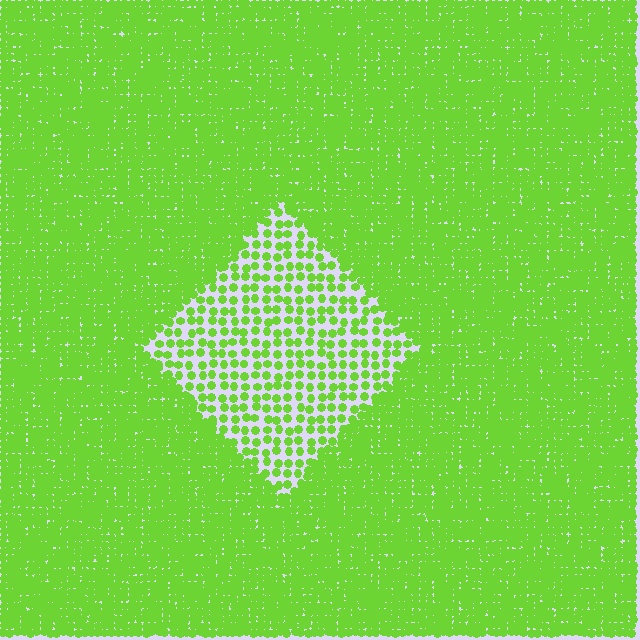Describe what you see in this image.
The image contains small lime elements arranged at two different densities. A diamond-shaped region is visible where the elements are less densely packed than the surrounding area.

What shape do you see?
I see a diamond.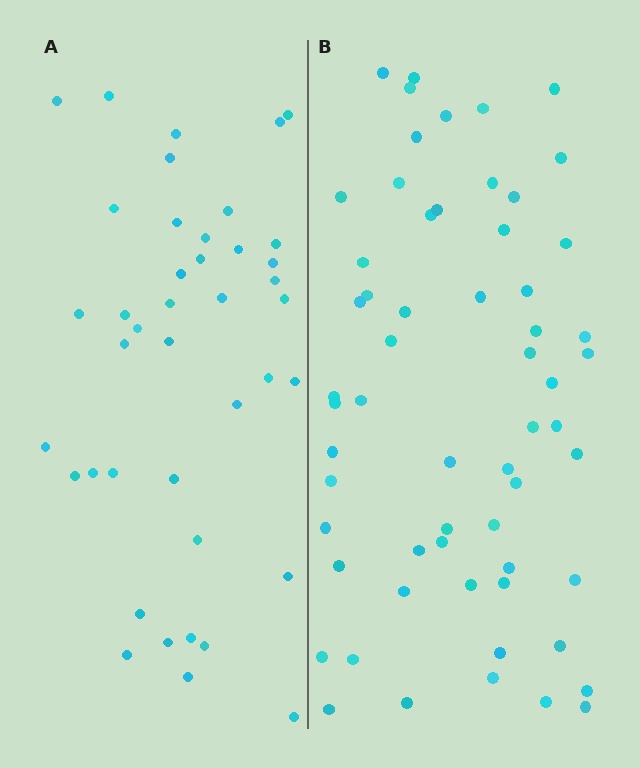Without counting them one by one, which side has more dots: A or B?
Region B (the right region) has more dots.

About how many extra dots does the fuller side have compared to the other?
Region B has approximately 20 more dots than region A.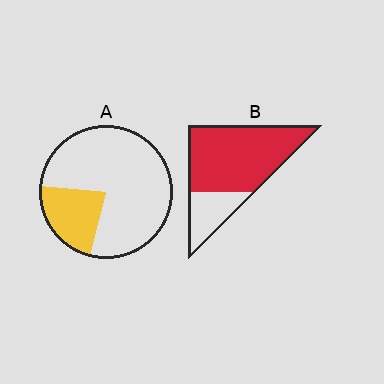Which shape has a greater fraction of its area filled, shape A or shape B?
Shape B.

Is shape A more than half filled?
No.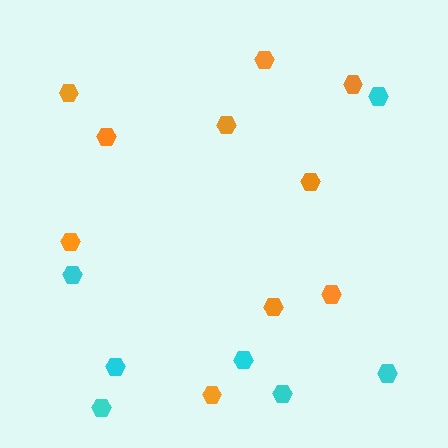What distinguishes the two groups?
There are 2 groups: one group of cyan hexagons (7) and one group of orange hexagons (10).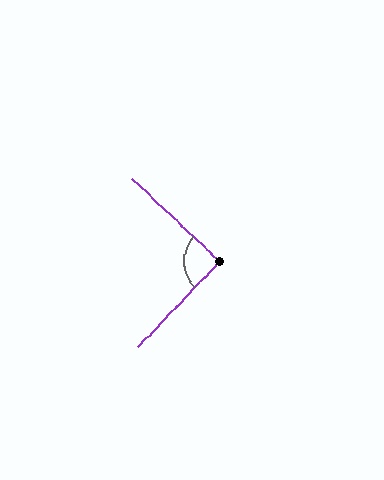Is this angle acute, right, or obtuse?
It is approximately a right angle.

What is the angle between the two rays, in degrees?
Approximately 89 degrees.